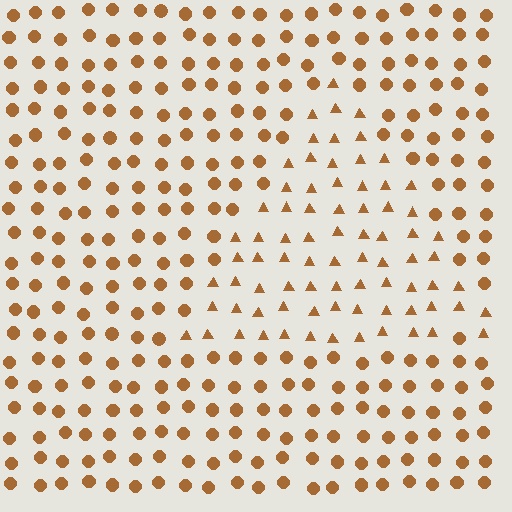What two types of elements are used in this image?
The image uses triangles inside the triangle region and circles outside it.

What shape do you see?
I see a triangle.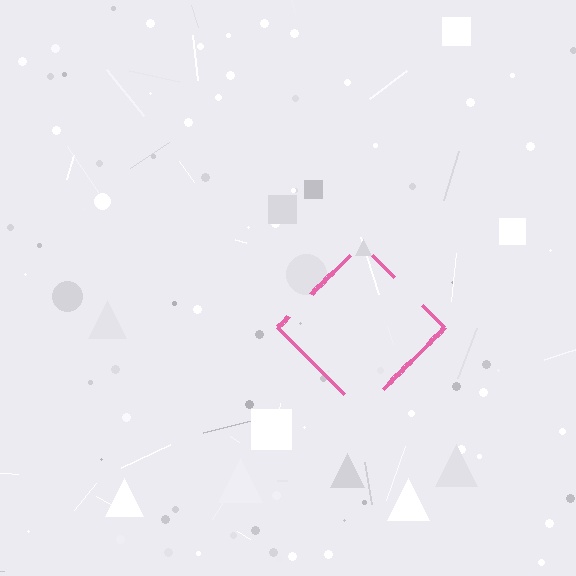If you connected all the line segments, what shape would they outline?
They would outline a diamond.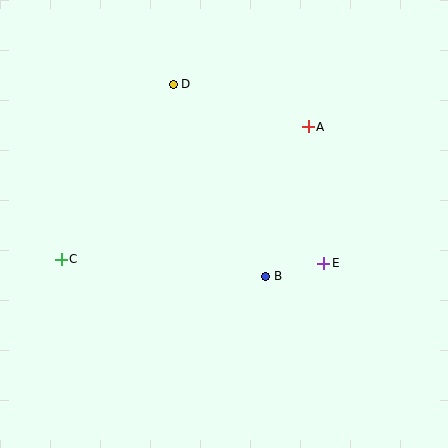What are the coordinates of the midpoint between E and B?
The midpoint between E and B is at (295, 270).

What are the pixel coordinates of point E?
Point E is at (324, 263).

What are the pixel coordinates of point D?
Point D is at (173, 84).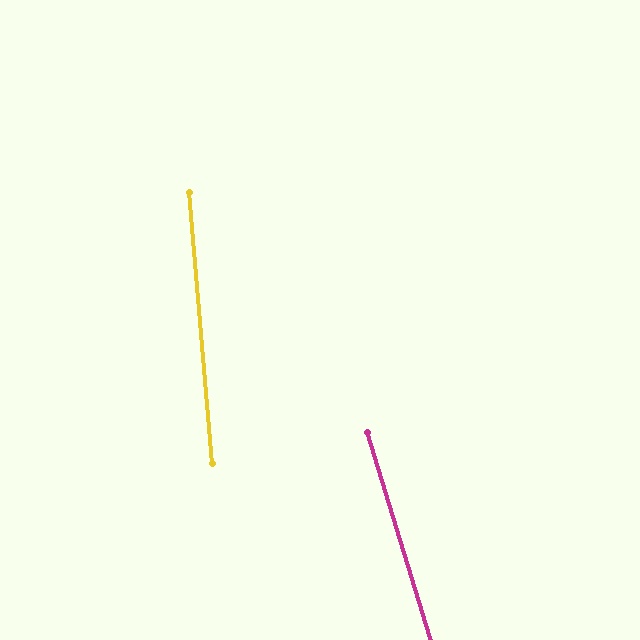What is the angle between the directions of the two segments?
Approximately 12 degrees.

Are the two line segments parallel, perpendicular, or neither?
Neither parallel nor perpendicular — they differ by about 12°.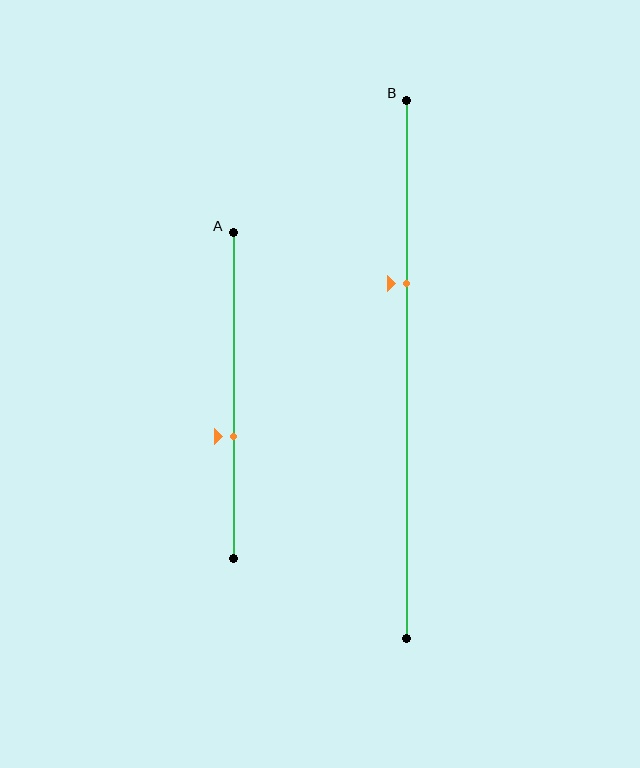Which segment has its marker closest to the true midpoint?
Segment A has its marker closest to the true midpoint.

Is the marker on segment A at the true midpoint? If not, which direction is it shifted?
No, the marker on segment A is shifted downward by about 13% of the segment length.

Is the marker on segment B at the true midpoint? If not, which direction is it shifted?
No, the marker on segment B is shifted upward by about 16% of the segment length.